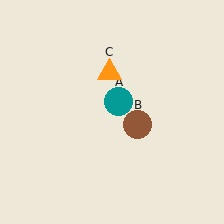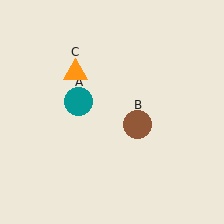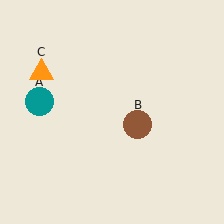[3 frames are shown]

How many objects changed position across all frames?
2 objects changed position: teal circle (object A), orange triangle (object C).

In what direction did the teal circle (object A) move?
The teal circle (object A) moved left.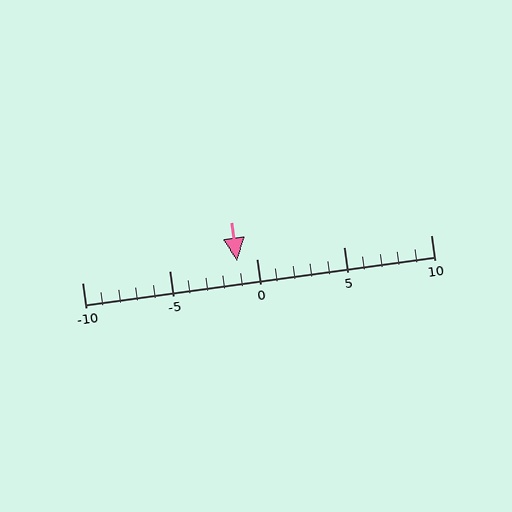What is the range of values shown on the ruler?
The ruler shows values from -10 to 10.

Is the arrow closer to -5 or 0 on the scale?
The arrow is closer to 0.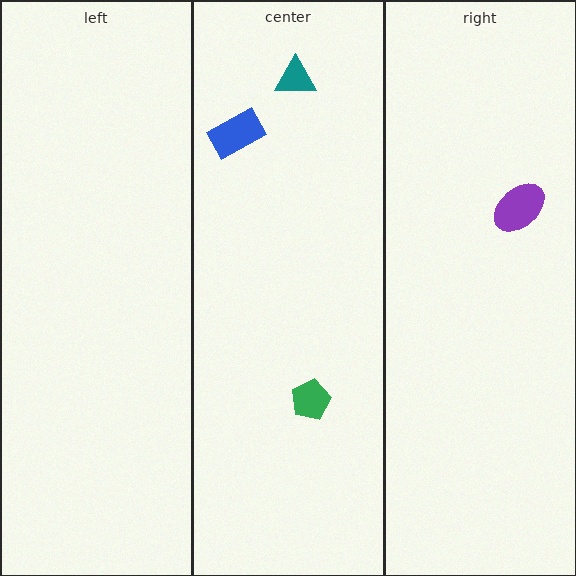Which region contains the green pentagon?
The center region.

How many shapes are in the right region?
1.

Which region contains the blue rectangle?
The center region.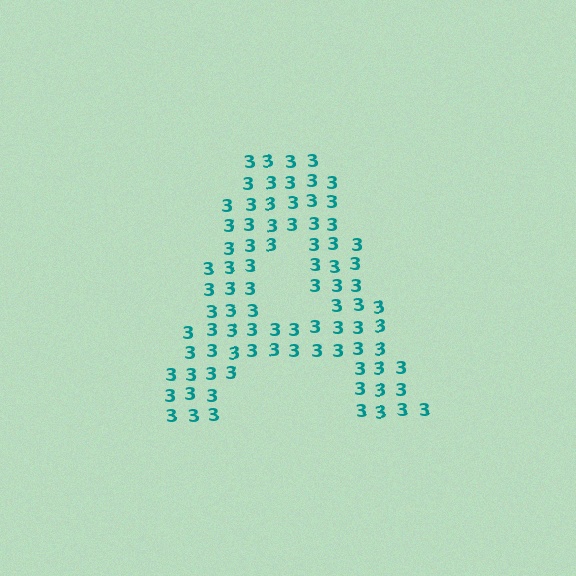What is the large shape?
The large shape is the letter A.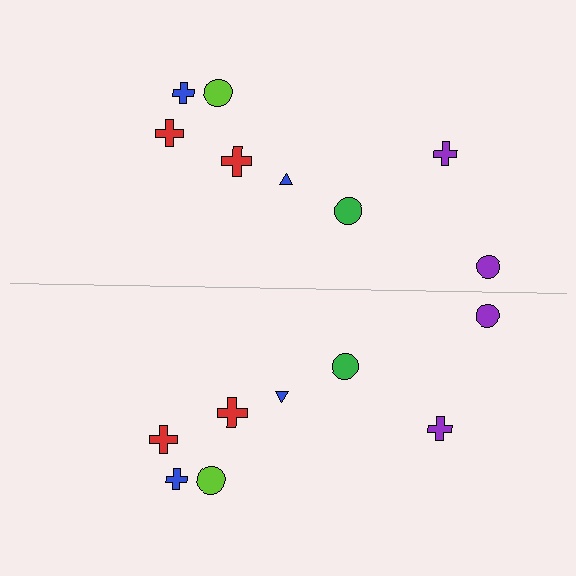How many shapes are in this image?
There are 16 shapes in this image.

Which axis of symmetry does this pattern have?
The pattern has a horizontal axis of symmetry running through the center of the image.